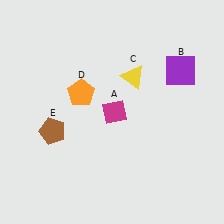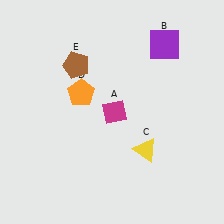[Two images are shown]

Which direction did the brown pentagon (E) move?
The brown pentagon (E) moved up.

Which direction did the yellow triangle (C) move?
The yellow triangle (C) moved down.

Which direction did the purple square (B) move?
The purple square (B) moved up.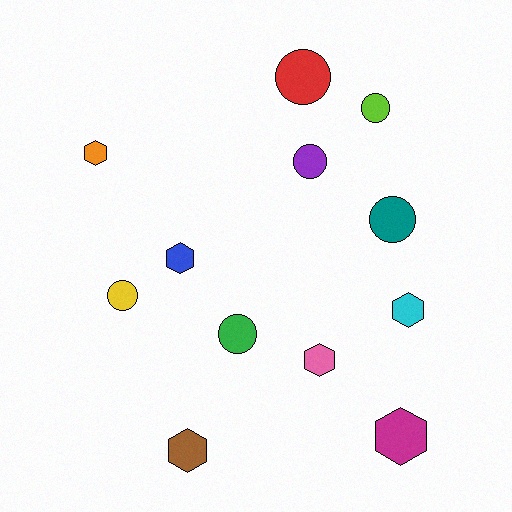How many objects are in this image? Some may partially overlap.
There are 12 objects.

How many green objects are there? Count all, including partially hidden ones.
There is 1 green object.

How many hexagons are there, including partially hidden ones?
There are 6 hexagons.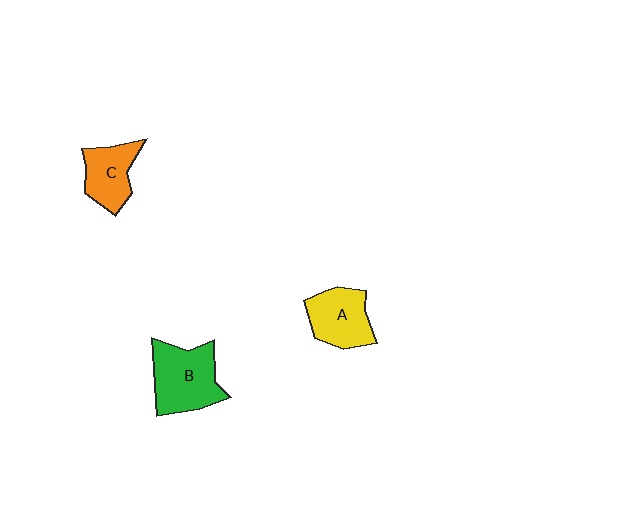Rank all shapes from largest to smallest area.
From largest to smallest: B (green), A (yellow), C (orange).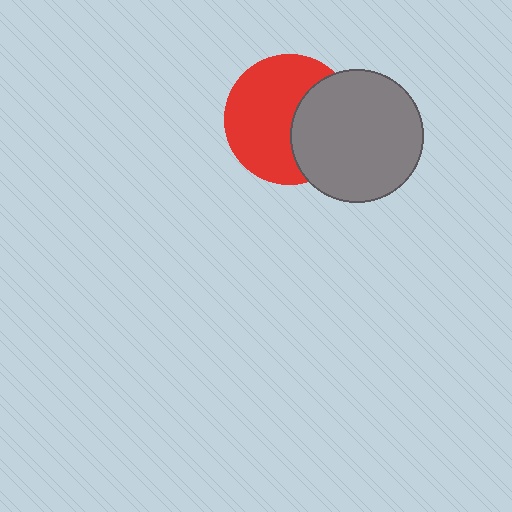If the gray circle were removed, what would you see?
You would see the complete red circle.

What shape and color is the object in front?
The object in front is a gray circle.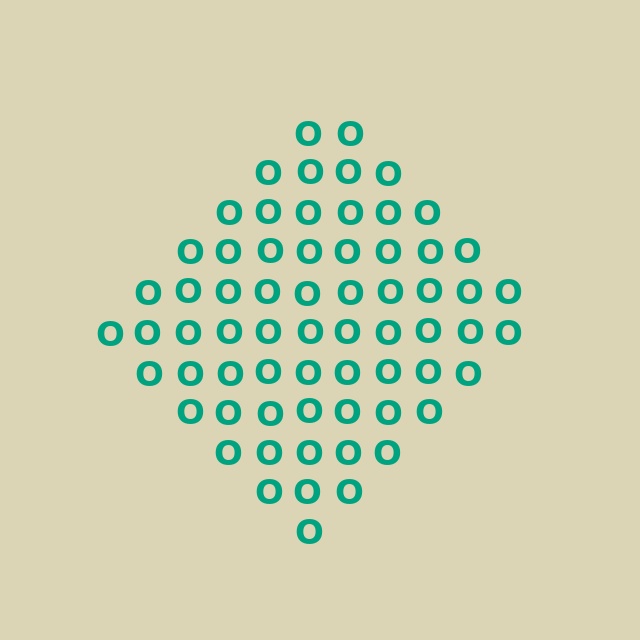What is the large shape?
The large shape is a diamond.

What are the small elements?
The small elements are letter O's.